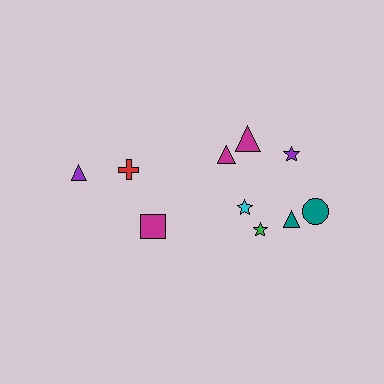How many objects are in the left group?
There are 3 objects.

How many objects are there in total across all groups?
There are 10 objects.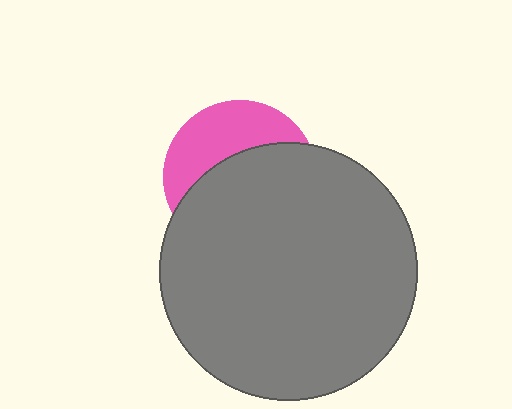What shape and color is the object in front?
The object in front is a gray circle.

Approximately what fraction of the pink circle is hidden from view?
Roughly 62% of the pink circle is hidden behind the gray circle.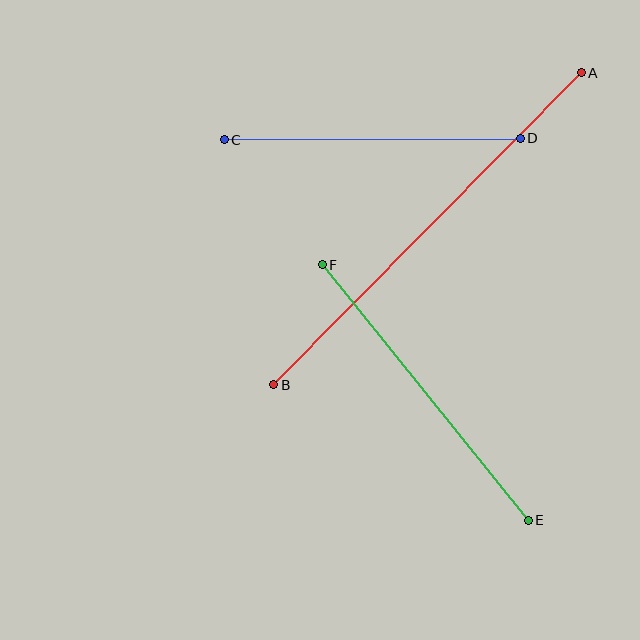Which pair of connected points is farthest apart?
Points A and B are farthest apart.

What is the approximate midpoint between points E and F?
The midpoint is at approximately (425, 392) pixels.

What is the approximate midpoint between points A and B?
The midpoint is at approximately (428, 229) pixels.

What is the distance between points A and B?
The distance is approximately 438 pixels.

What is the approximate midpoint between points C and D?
The midpoint is at approximately (372, 139) pixels.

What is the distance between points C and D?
The distance is approximately 296 pixels.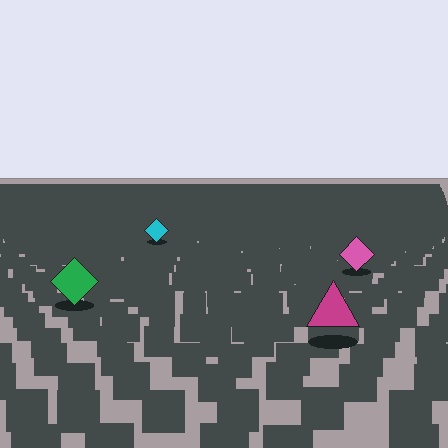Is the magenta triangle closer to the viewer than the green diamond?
Yes. The magenta triangle is closer — you can tell from the texture gradient: the ground texture is coarser near it.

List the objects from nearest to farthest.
From nearest to farthest: the magenta triangle, the green diamond, the pink diamond, the cyan diamond.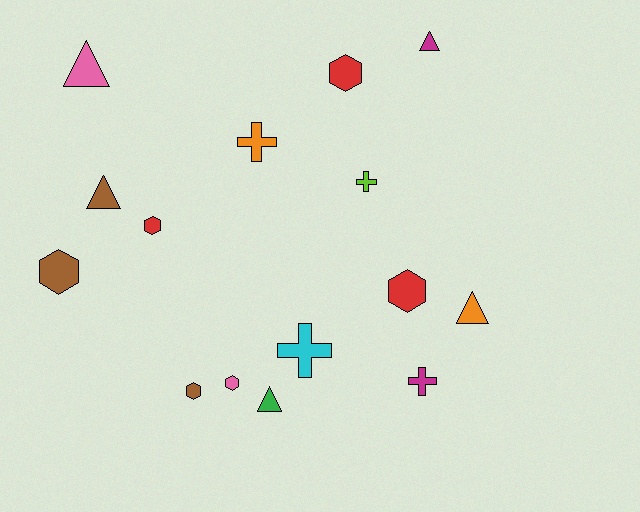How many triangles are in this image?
There are 5 triangles.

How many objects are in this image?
There are 15 objects.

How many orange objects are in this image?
There are 2 orange objects.